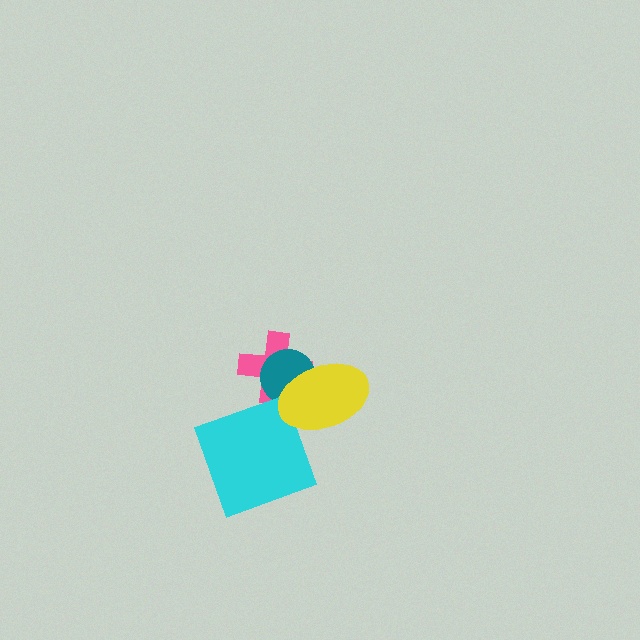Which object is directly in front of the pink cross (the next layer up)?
The teal circle is directly in front of the pink cross.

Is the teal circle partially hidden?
Yes, it is partially covered by another shape.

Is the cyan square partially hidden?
No, no other shape covers it.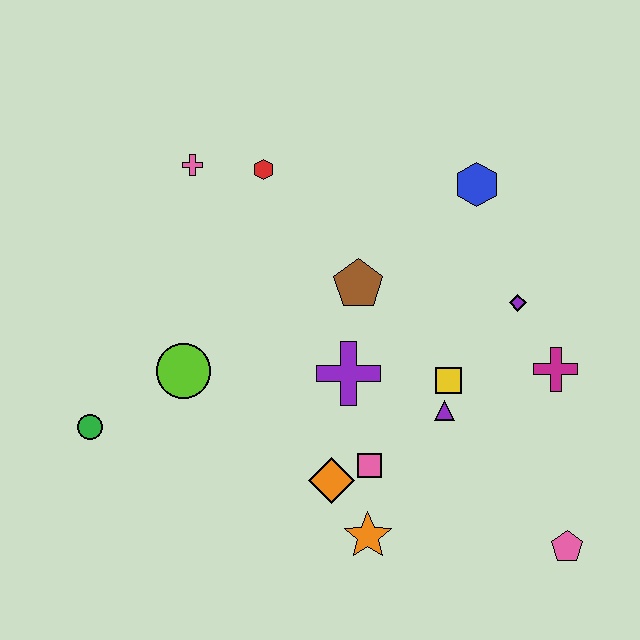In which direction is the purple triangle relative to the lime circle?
The purple triangle is to the right of the lime circle.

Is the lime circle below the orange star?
No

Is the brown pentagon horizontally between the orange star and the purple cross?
Yes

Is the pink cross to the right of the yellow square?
No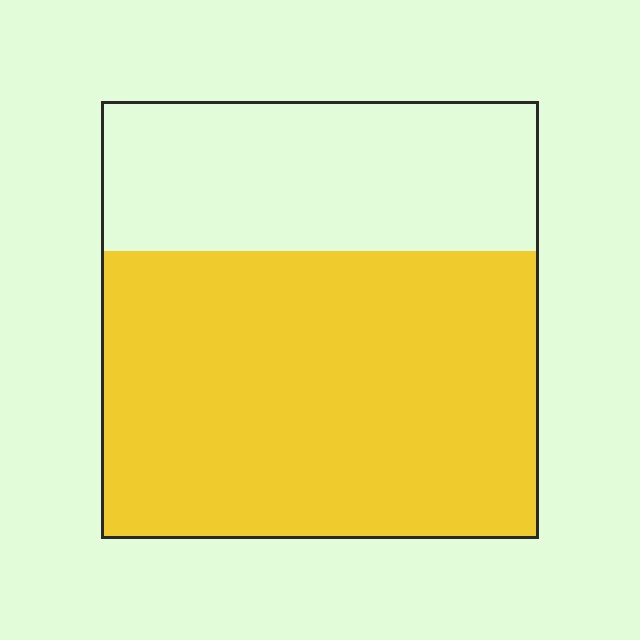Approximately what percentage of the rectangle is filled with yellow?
Approximately 65%.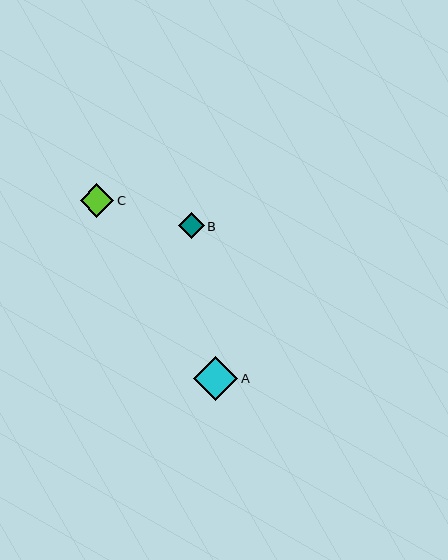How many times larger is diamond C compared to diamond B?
Diamond C is approximately 1.3 times the size of diamond B.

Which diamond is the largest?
Diamond A is the largest with a size of approximately 44 pixels.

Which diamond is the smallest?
Diamond B is the smallest with a size of approximately 26 pixels.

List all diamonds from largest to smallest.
From largest to smallest: A, C, B.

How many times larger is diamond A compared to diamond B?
Diamond A is approximately 1.7 times the size of diamond B.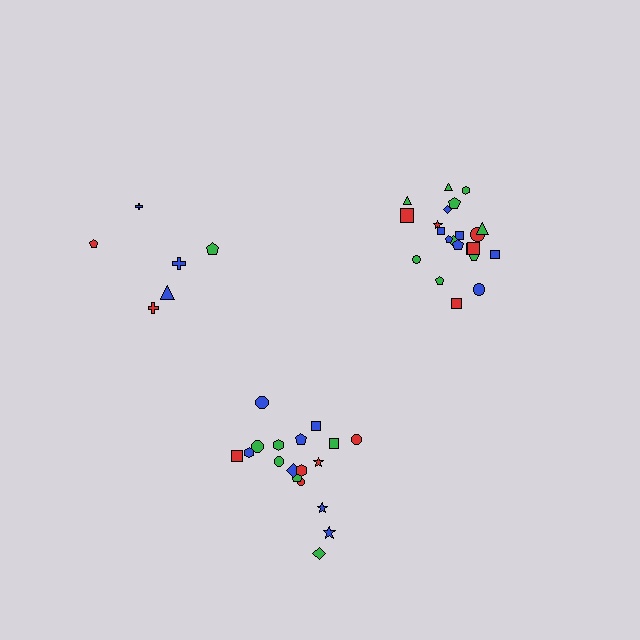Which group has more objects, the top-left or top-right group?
The top-right group.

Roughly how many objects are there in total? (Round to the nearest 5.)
Roughly 45 objects in total.